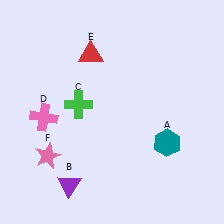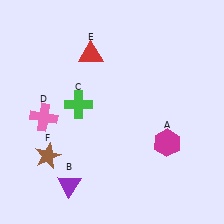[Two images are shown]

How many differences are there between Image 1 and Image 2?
There are 2 differences between the two images.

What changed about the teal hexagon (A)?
In Image 1, A is teal. In Image 2, it changed to magenta.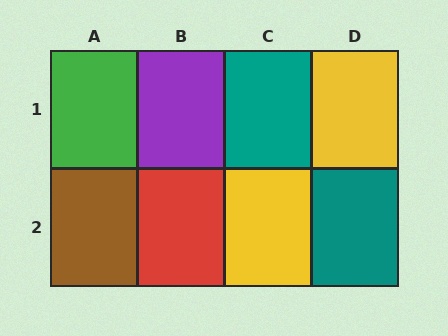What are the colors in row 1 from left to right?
Green, purple, teal, yellow.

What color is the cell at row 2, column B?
Red.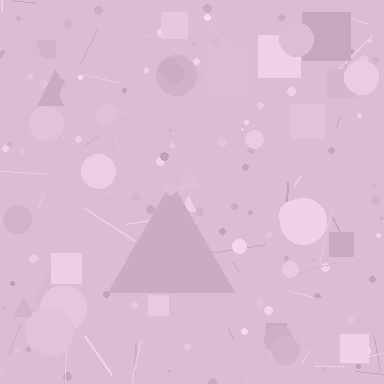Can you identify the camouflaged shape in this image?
The camouflaged shape is a triangle.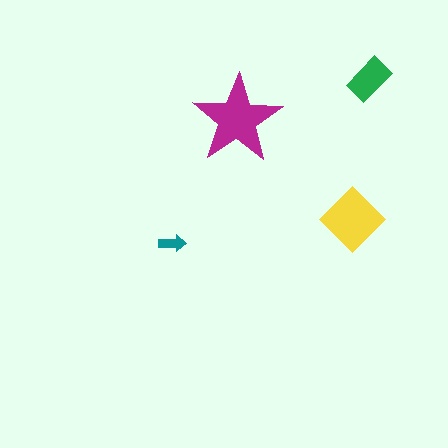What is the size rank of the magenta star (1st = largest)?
1st.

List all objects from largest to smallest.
The magenta star, the yellow diamond, the green rectangle, the teal arrow.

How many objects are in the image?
There are 4 objects in the image.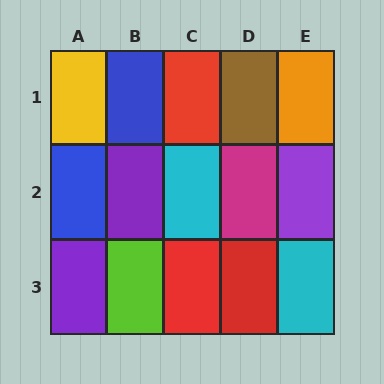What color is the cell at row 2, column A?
Blue.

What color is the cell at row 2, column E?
Purple.